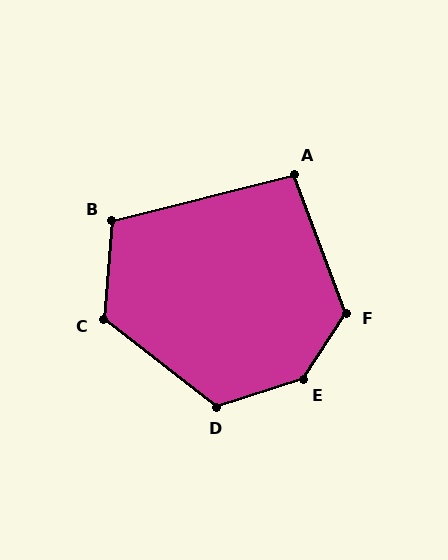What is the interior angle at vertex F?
Approximately 126 degrees (obtuse).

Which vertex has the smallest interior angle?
A, at approximately 96 degrees.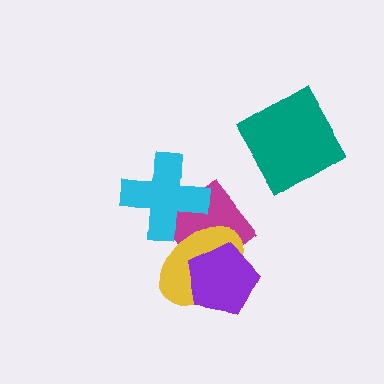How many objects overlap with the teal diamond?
0 objects overlap with the teal diamond.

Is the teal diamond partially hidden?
No, no other shape covers it.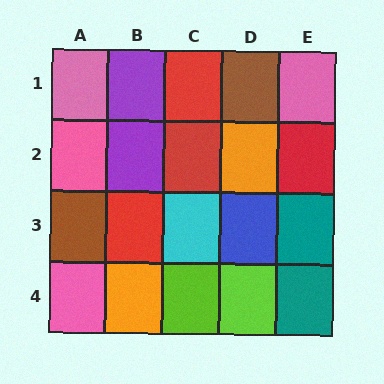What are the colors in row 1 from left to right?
Pink, purple, red, brown, pink.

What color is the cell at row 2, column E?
Red.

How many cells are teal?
2 cells are teal.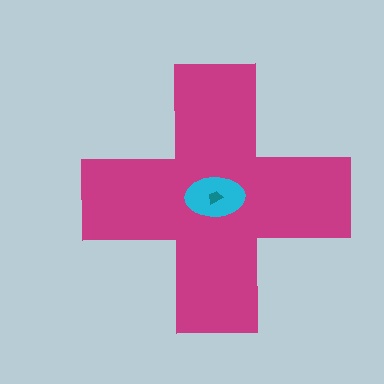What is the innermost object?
The teal trapezoid.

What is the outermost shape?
The magenta cross.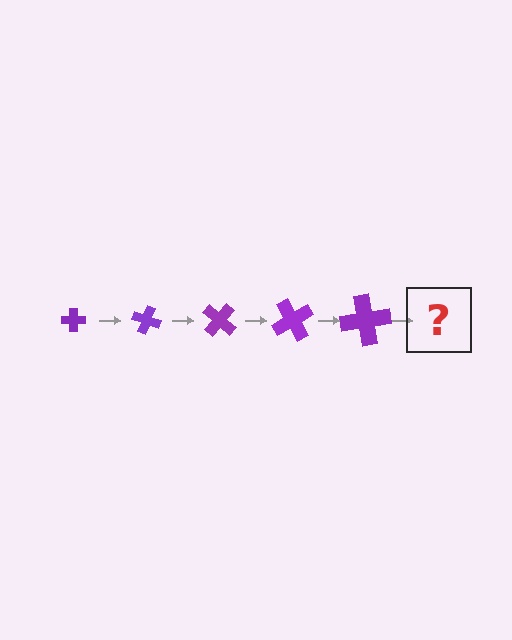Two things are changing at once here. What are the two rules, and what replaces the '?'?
The two rules are that the cross grows larger each step and it rotates 20 degrees each step. The '?' should be a cross, larger than the previous one and rotated 100 degrees from the start.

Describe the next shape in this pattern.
It should be a cross, larger than the previous one and rotated 100 degrees from the start.